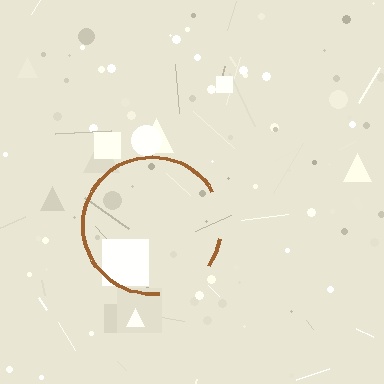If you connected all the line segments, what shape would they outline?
They would outline a circle.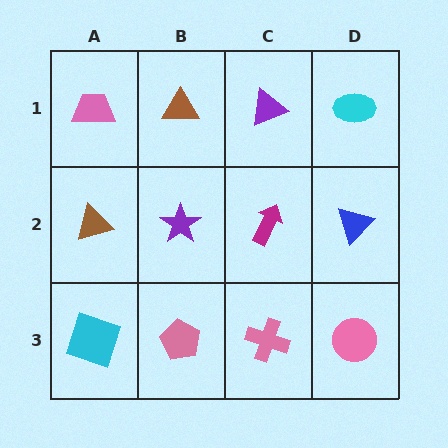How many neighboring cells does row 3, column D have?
2.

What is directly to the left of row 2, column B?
A brown triangle.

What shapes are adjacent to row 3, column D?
A blue triangle (row 2, column D), a pink cross (row 3, column C).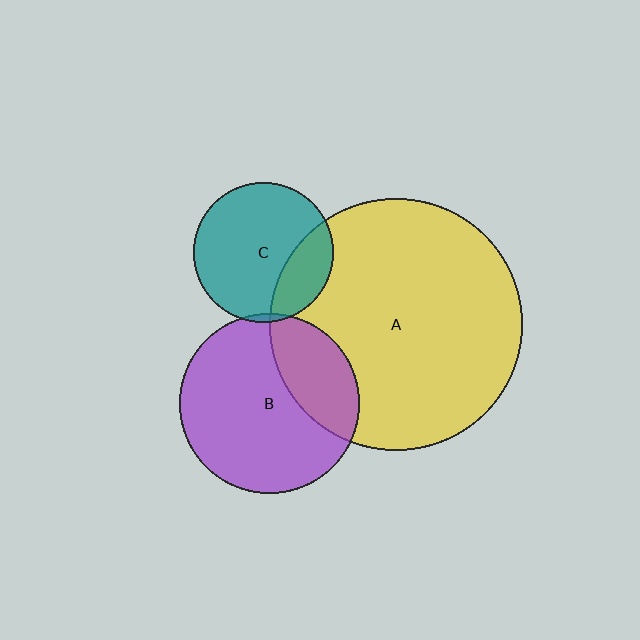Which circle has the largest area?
Circle A (yellow).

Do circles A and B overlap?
Yes.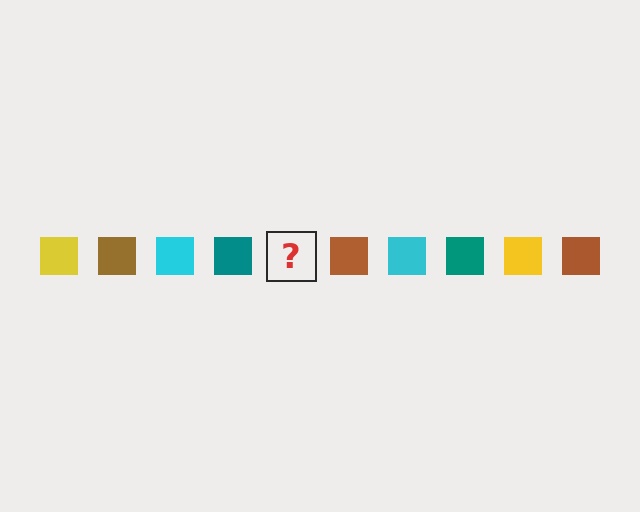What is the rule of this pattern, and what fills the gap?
The rule is that the pattern cycles through yellow, brown, cyan, teal squares. The gap should be filled with a yellow square.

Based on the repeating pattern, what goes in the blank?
The blank should be a yellow square.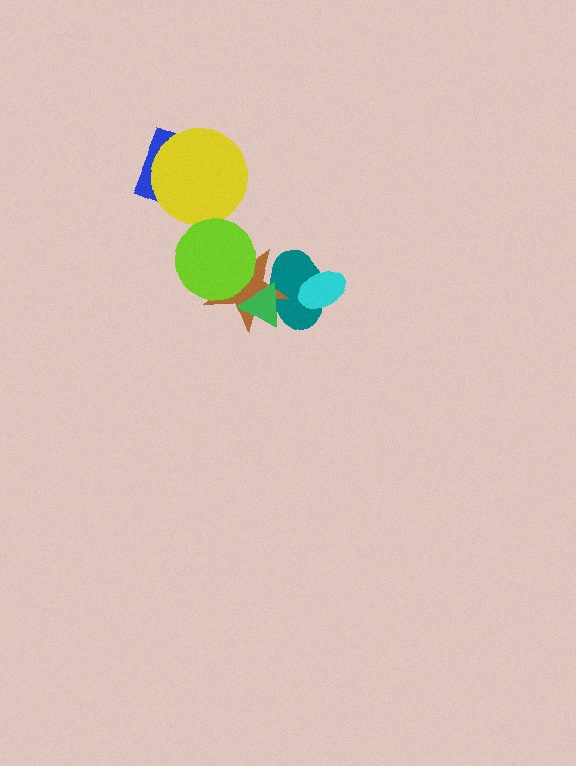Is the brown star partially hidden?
Yes, it is partially covered by another shape.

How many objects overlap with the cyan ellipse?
1 object overlaps with the cyan ellipse.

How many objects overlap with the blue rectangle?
1 object overlaps with the blue rectangle.